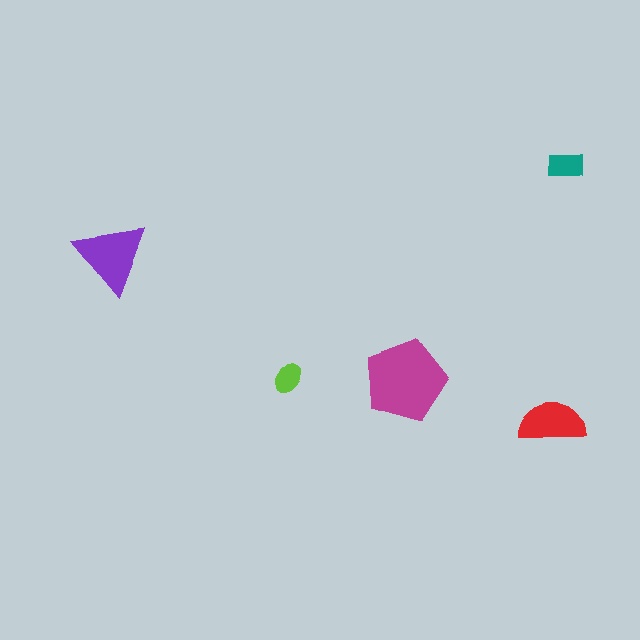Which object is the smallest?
The lime ellipse.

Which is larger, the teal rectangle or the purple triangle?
The purple triangle.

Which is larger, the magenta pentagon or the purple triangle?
The magenta pentagon.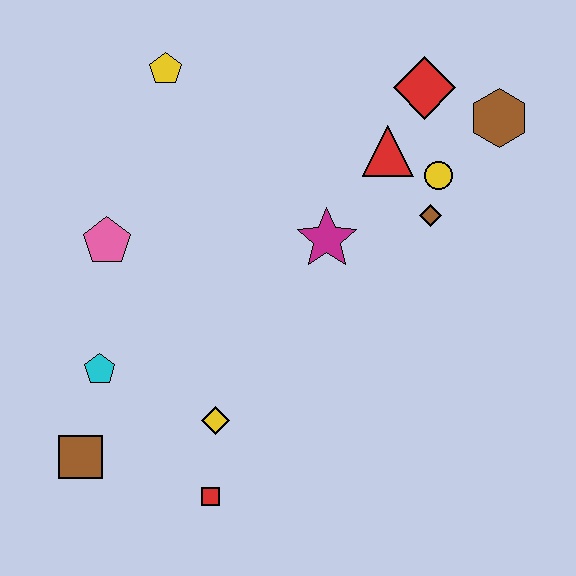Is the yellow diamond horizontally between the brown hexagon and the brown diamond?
No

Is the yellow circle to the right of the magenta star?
Yes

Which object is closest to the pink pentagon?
The cyan pentagon is closest to the pink pentagon.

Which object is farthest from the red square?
The brown hexagon is farthest from the red square.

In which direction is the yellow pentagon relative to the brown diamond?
The yellow pentagon is to the left of the brown diamond.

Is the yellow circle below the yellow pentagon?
Yes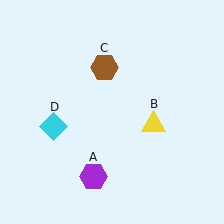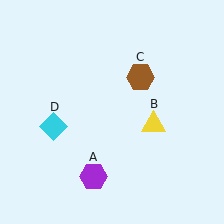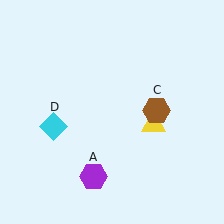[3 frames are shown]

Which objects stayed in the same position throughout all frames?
Purple hexagon (object A) and yellow triangle (object B) and cyan diamond (object D) remained stationary.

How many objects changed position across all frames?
1 object changed position: brown hexagon (object C).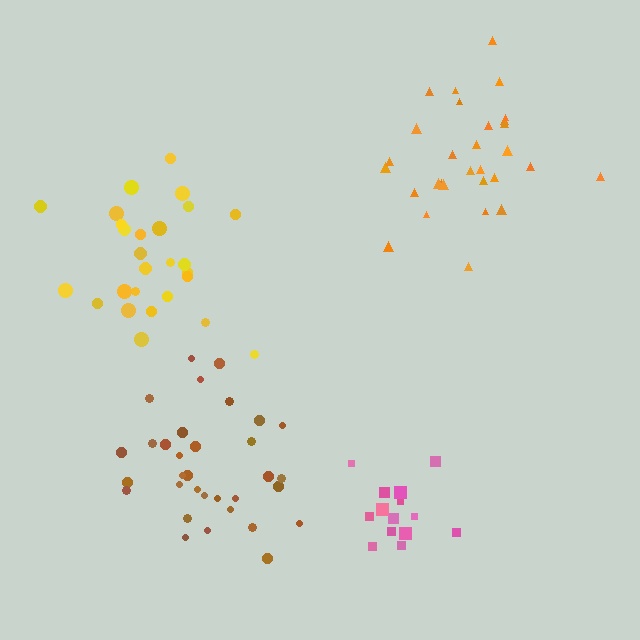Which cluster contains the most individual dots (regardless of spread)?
Brown (33).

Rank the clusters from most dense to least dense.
pink, yellow, brown, orange.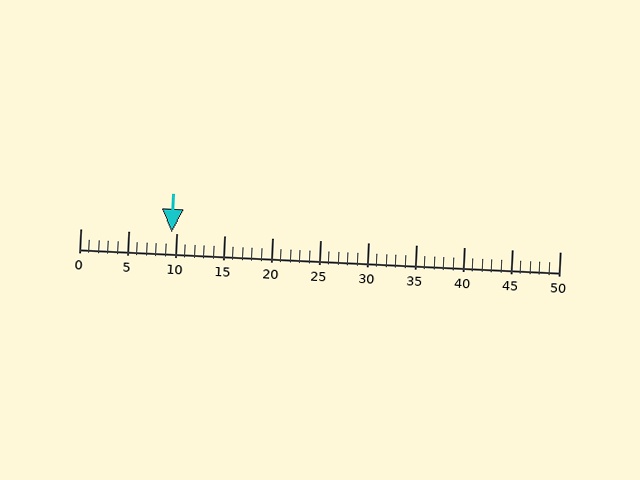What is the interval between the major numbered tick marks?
The major tick marks are spaced 5 units apart.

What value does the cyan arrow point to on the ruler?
The cyan arrow points to approximately 10.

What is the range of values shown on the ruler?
The ruler shows values from 0 to 50.